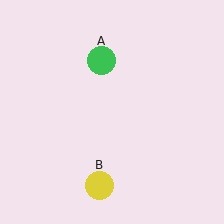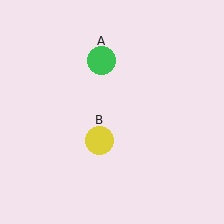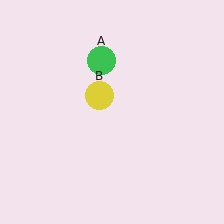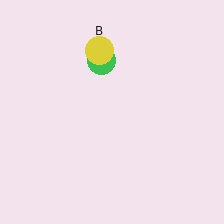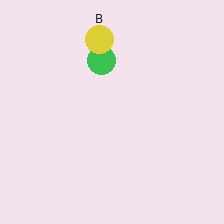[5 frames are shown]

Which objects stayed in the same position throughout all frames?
Green circle (object A) remained stationary.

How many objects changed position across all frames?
1 object changed position: yellow circle (object B).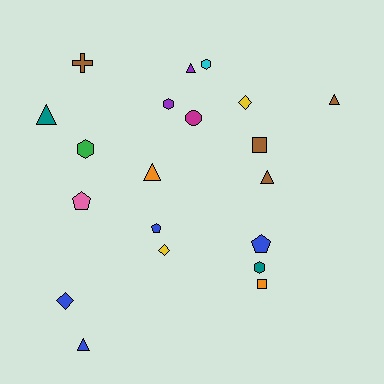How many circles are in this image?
There is 1 circle.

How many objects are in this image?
There are 20 objects.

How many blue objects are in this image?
There are 4 blue objects.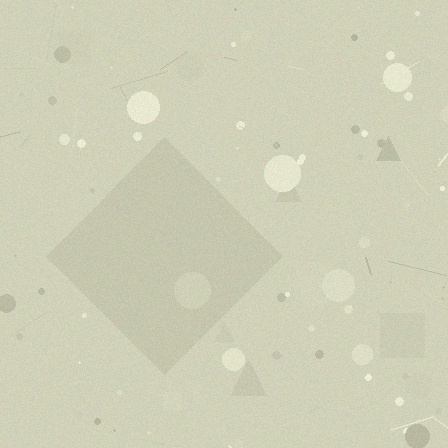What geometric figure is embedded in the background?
A diamond is embedded in the background.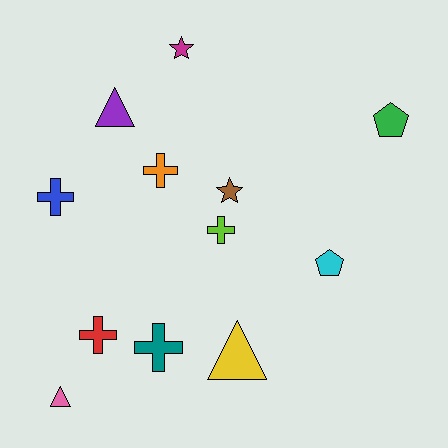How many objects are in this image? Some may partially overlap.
There are 12 objects.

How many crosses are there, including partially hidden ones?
There are 5 crosses.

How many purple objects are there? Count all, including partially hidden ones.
There is 1 purple object.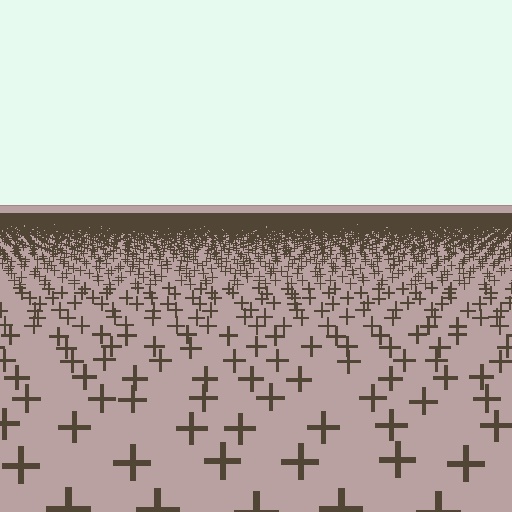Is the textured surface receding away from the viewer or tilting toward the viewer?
The surface is receding away from the viewer. Texture elements get smaller and denser toward the top.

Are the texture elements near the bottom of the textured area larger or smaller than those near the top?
Larger. Near the bottom, elements are closer to the viewer and appear at a bigger on-screen size.